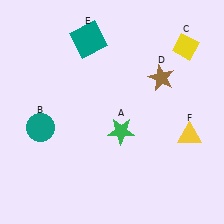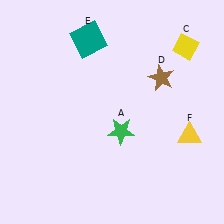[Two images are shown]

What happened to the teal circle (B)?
The teal circle (B) was removed in Image 2. It was in the bottom-left area of Image 1.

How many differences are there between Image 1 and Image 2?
There is 1 difference between the two images.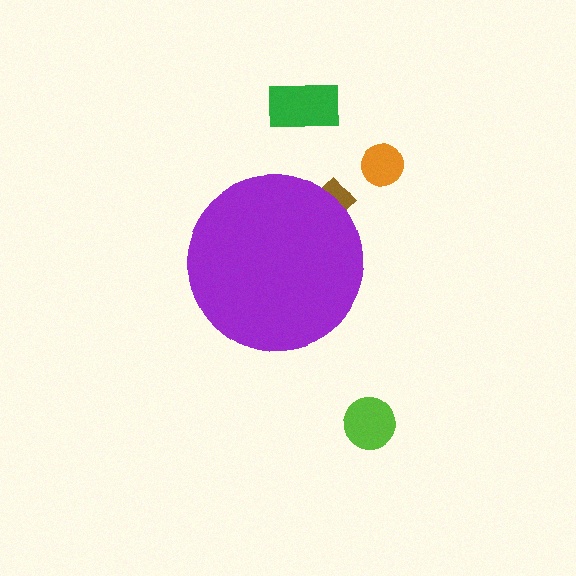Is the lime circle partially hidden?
No, the lime circle is fully visible.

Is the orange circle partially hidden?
No, the orange circle is fully visible.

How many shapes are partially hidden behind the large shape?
1 shape is partially hidden.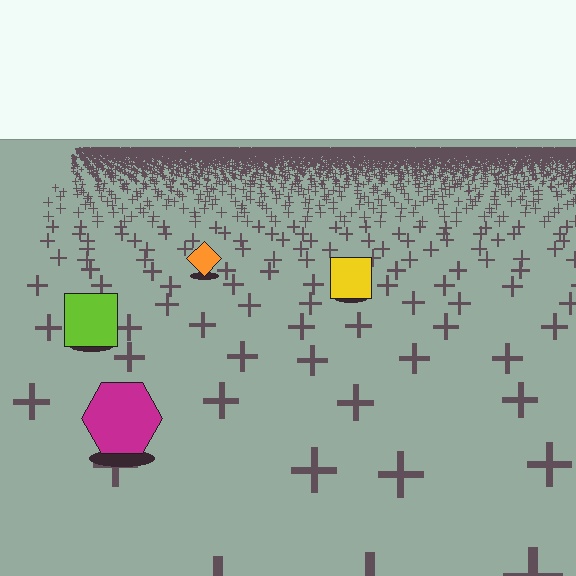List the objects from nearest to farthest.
From nearest to farthest: the magenta hexagon, the lime square, the yellow square, the orange diamond.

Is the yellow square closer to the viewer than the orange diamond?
Yes. The yellow square is closer — you can tell from the texture gradient: the ground texture is coarser near it.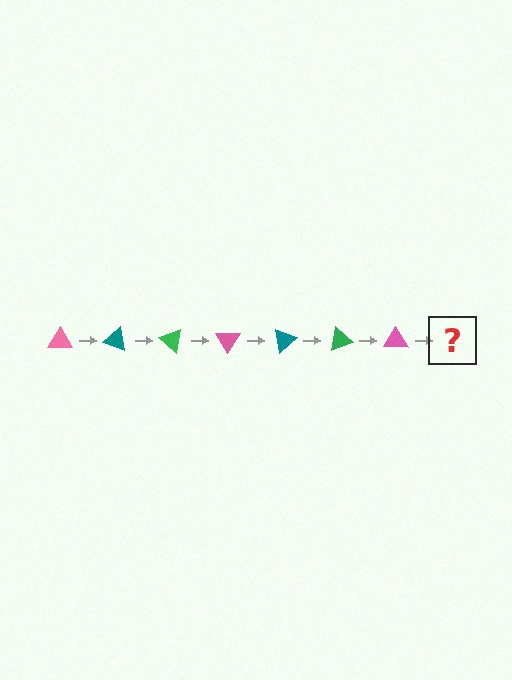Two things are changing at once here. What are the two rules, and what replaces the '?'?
The two rules are that it rotates 20 degrees each step and the color cycles through pink, teal, and green. The '?' should be a teal triangle, rotated 140 degrees from the start.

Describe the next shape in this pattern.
It should be a teal triangle, rotated 140 degrees from the start.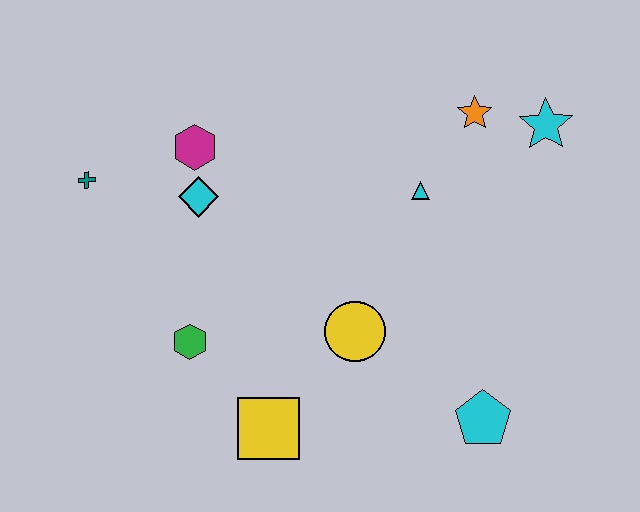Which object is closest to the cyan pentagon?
The yellow circle is closest to the cyan pentagon.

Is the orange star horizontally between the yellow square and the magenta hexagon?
No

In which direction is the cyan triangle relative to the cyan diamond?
The cyan triangle is to the right of the cyan diamond.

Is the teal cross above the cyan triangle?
Yes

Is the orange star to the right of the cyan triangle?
Yes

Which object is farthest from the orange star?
The teal cross is farthest from the orange star.